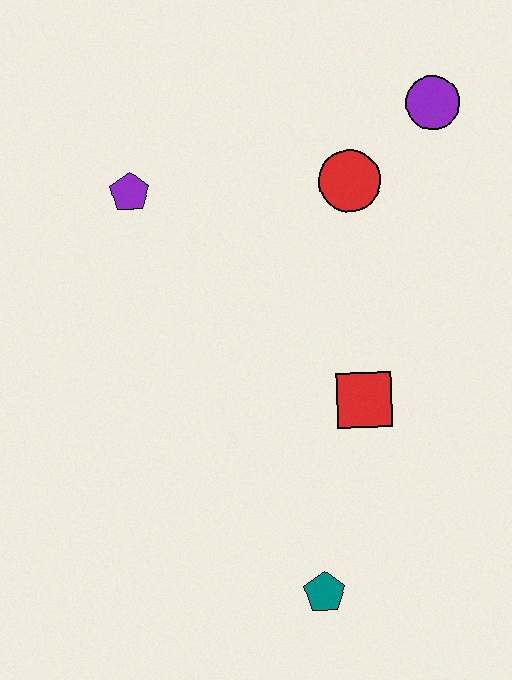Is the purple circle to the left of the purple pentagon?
No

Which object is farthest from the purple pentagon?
The teal pentagon is farthest from the purple pentagon.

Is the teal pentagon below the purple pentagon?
Yes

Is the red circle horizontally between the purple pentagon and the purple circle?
Yes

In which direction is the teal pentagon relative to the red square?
The teal pentagon is below the red square.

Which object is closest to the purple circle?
The red circle is closest to the purple circle.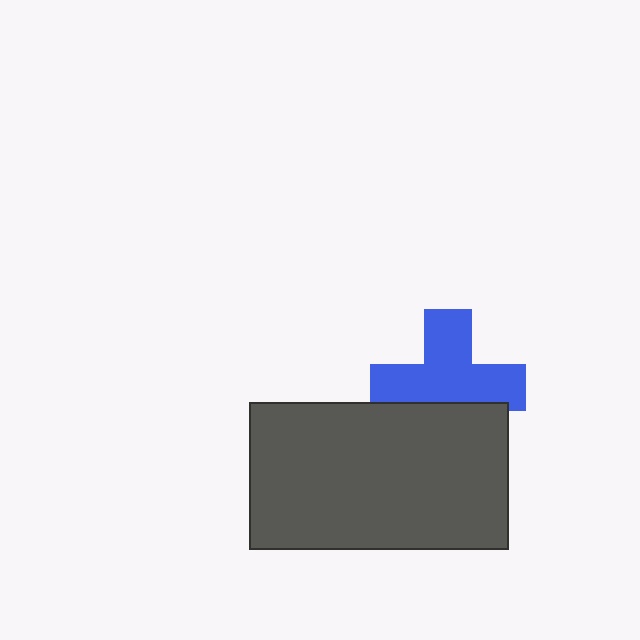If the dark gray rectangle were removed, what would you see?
You would see the complete blue cross.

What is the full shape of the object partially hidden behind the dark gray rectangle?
The partially hidden object is a blue cross.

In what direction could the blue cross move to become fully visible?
The blue cross could move up. That would shift it out from behind the dark gray rectangle entirely.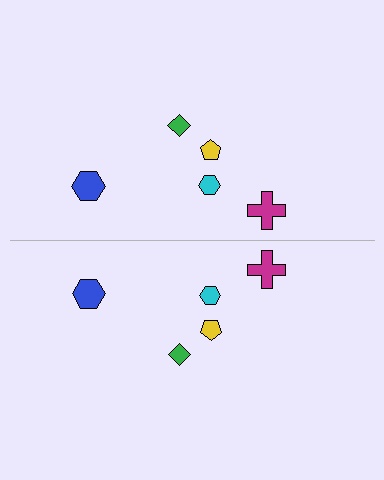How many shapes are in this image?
There are 10 shapes in this image.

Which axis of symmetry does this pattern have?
The pattern has a horizontal axis of symmetry running through the center of the image.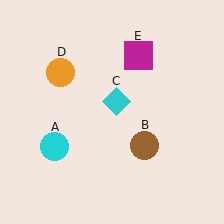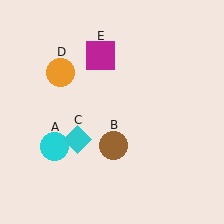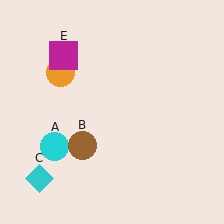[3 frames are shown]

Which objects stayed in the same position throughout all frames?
Cyan circle (object A) and orange circle (object D) remained stationary.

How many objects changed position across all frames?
3 objects changed position: brown circle (object B), cyan diamond (object C), magenta square (object E).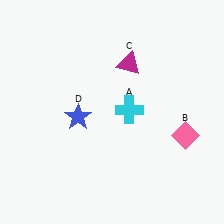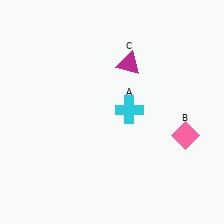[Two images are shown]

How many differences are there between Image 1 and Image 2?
There is 1 difference between the two images.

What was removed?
The blue star (D) was removed in Image 2.